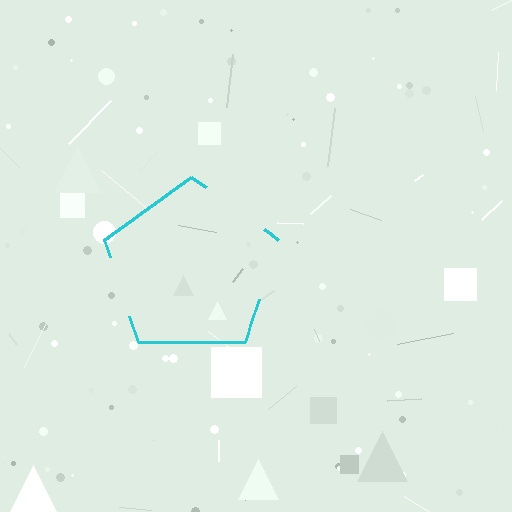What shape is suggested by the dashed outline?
The dashed outline suggests a pentagon.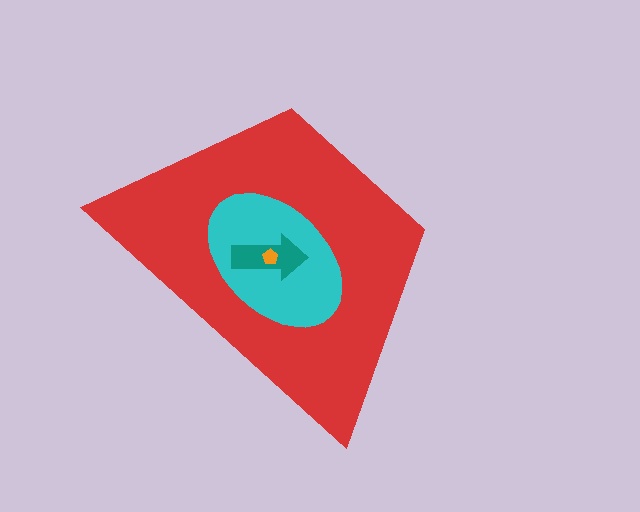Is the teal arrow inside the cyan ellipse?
Yes.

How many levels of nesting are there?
4.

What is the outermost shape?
The red trapezoid.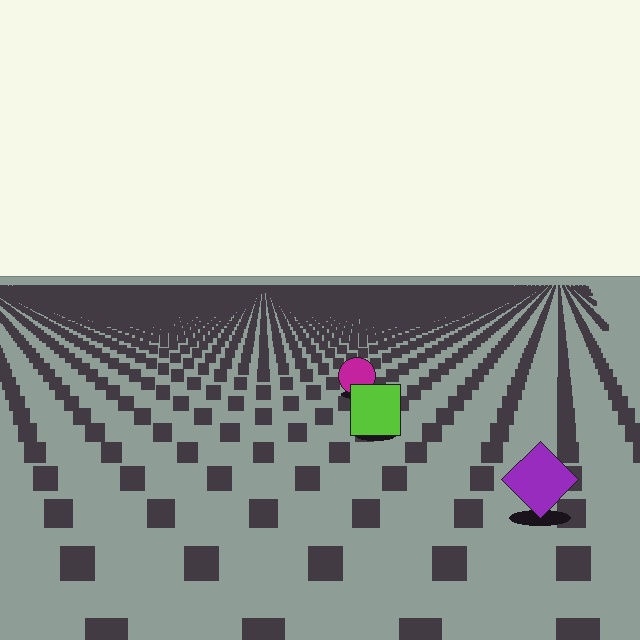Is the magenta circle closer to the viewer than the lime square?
No. The lime square is closer — you can tell from the texture gradient: the ground texture is coarser near it.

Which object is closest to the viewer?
The purple diamond is closest. The texture marks near it are larger and more spread out.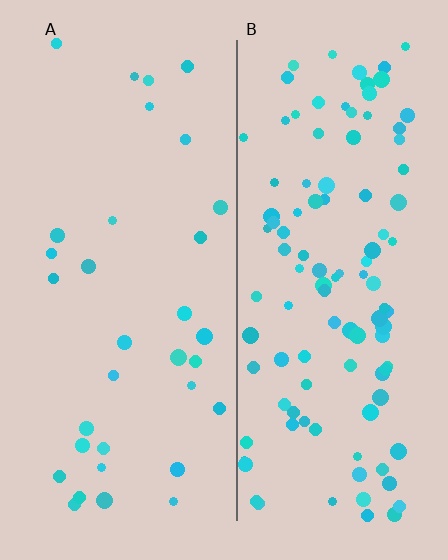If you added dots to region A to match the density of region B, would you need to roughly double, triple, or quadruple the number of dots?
Approximately triple.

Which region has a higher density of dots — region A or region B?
B (the right).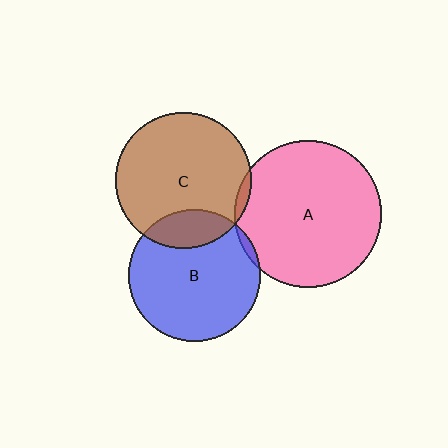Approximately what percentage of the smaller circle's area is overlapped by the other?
Approximately 5%.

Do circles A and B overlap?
Yes.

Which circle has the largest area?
Circle A (pink).